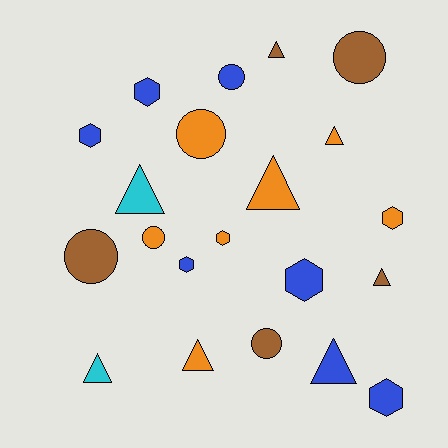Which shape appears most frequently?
Triangle, with 8 objects.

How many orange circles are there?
There are 2 orange circles.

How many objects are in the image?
There are 21 objects.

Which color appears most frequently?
Orange, with 7 objects.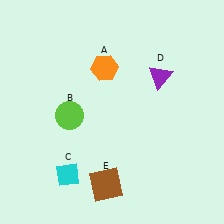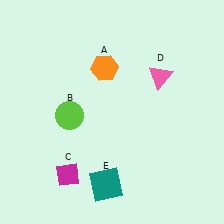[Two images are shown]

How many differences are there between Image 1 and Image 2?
There are 3 differences between the two images.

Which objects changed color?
C changed from cyan to magenta. D changed from purple to pink. E changed from brown to teal.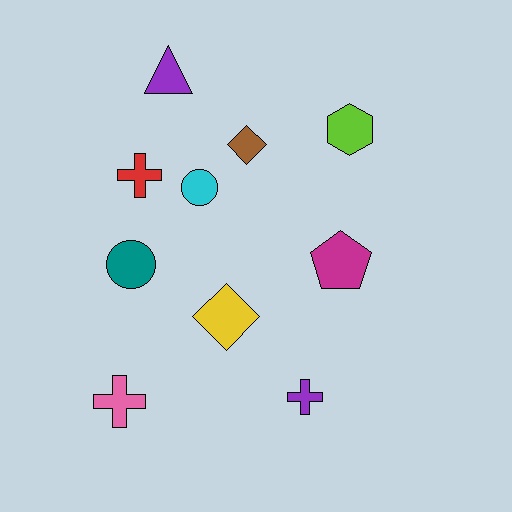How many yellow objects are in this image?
There is 1 yellow object.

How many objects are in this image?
There are 10 objects.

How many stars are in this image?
There are no stars.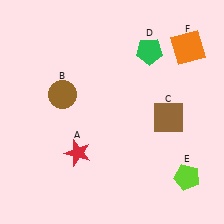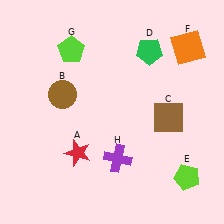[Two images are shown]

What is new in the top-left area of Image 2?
A lime pentagon (G) was added in the top-left area of Image 2.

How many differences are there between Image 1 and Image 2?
There are 2 differences between the two images.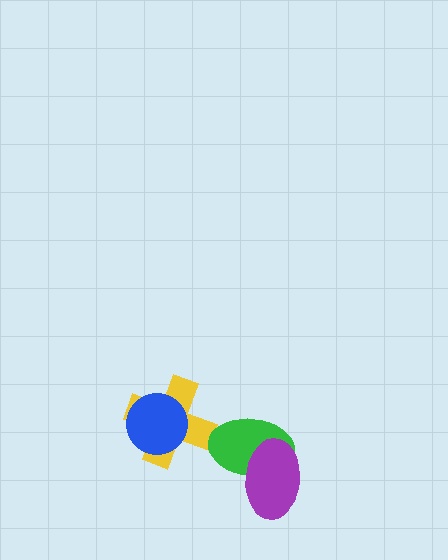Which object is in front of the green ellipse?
The purple ellipse is in front of the green ellipse.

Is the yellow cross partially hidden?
Yes, it is partially covered by another shape.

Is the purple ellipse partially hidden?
No, no other shape covers it.